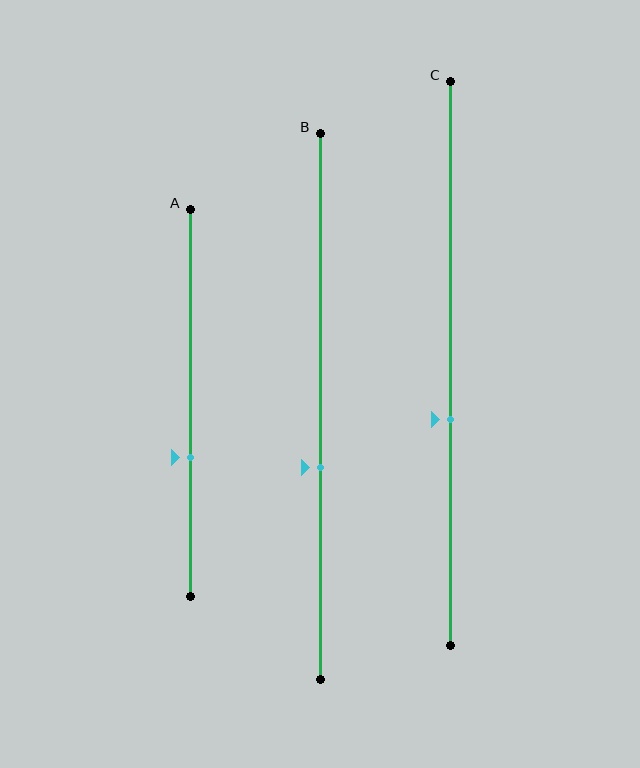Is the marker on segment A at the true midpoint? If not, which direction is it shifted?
No, the marker on segment A is shifted downward by about 14% of the segment length.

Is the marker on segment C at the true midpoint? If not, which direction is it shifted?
No, the marker on segment C is shifted downward by about 10% of the segment length.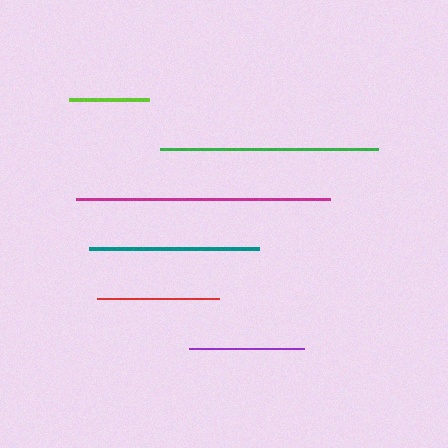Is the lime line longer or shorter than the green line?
The green line is longer than the lime line.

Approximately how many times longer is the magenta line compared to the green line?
The magenta line is approximately 1.2 times the length of the green line.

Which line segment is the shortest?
The lime line is the shortest at approximately 80 pixels.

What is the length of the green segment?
The green segment is approximately 217 pixels long.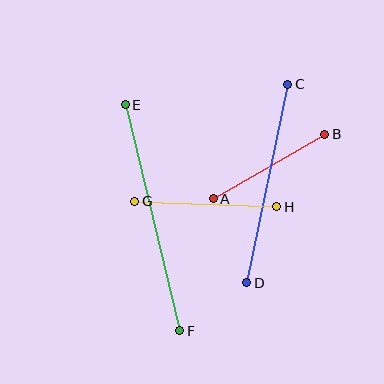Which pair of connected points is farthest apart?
Points E and F are farthest apart.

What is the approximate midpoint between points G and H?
The midpoint is at approximately (206, 204) pixels.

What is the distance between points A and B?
The distance is approximately 129 pixels.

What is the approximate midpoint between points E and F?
The midpoint is at approximately (153, 218) pixels.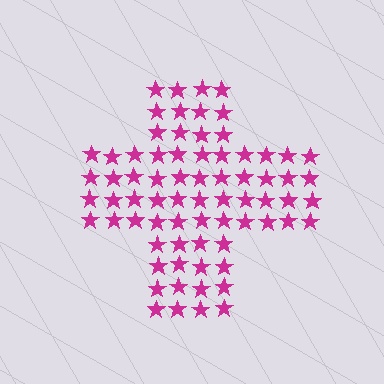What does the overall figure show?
The overall figure shows a cross.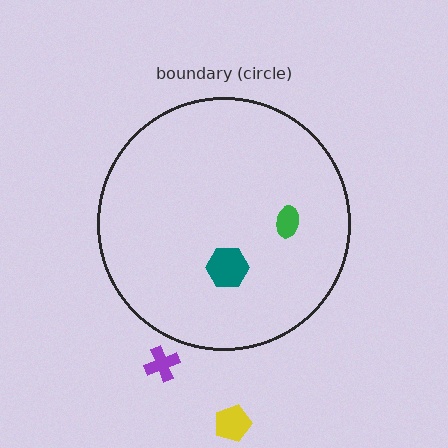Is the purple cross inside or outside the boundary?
Outside.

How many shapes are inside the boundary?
2 inside, 2 outside.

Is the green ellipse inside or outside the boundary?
Inside.